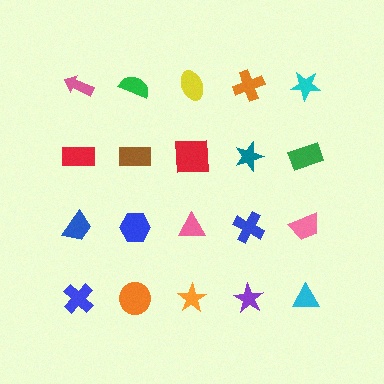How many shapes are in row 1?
5 shapes.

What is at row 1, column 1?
A pink arrow.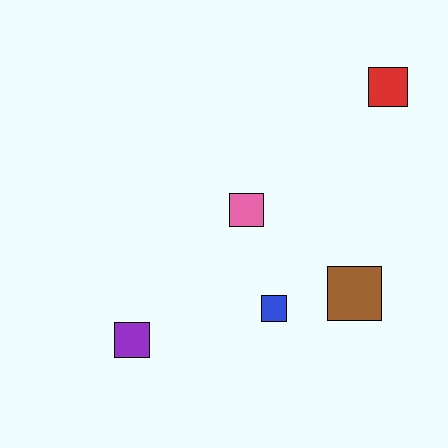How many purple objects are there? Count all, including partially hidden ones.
There is 1 purple object.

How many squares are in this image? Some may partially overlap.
There are 5 squares.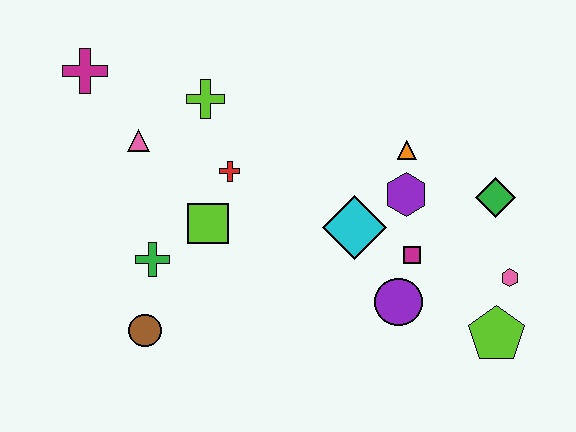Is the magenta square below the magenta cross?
Yes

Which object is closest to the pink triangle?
The lime cross is closest to the pink triangle.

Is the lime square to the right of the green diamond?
No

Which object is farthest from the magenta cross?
The lime pentagon is farthest from the magenta cross.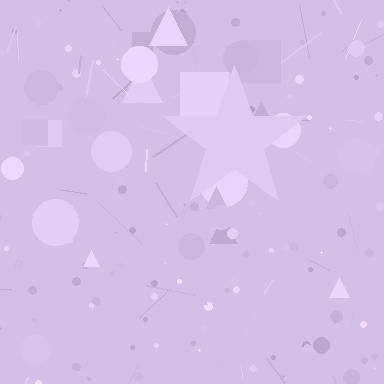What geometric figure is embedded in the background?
A star is embedded in the background.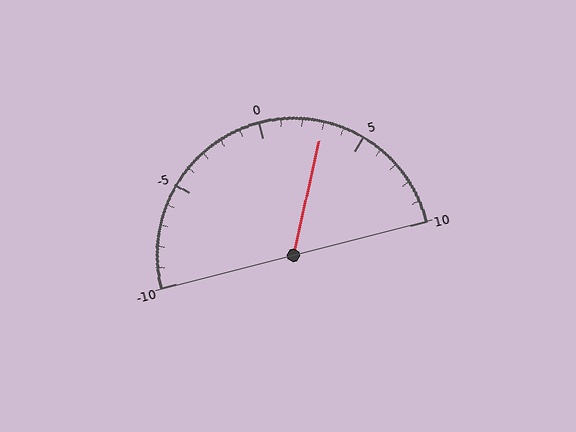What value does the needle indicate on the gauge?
The needle indicates approximately 3.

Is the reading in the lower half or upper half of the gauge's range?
The reading is in the upper half of the range (-10 to 10).